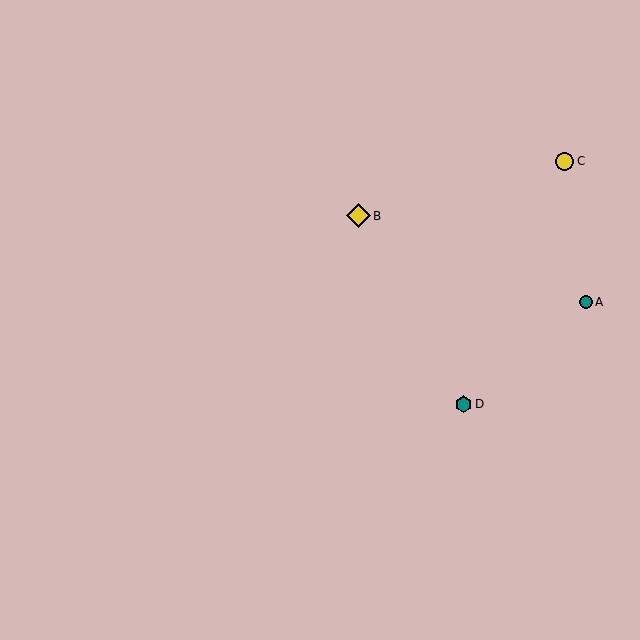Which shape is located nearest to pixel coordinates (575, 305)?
The teal circle (labeled A) at (586, 302) is nearest to that location.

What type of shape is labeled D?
Shape D is a teal hexagon.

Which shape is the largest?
The yellow diamond (labeled B) is the largest.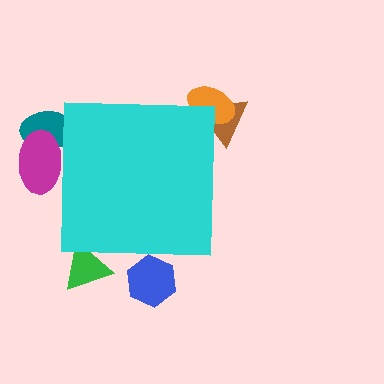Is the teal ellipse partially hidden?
Yes, the teal ellipse is partially hidden behind the cyan square.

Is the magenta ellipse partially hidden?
Yes, the magenta ellipse is partially hidden behind the cyan square.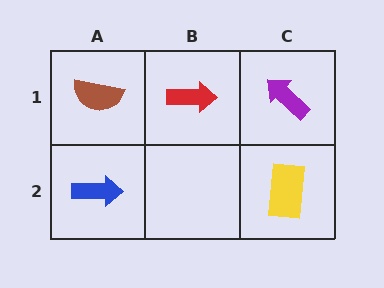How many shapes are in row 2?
2 shapes.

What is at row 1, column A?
A brown semicircle.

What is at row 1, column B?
A red arrow.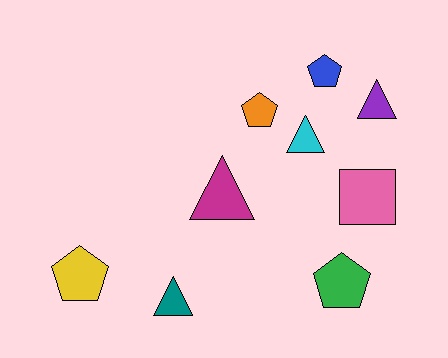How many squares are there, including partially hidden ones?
There is 1 square.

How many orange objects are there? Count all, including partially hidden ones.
There is 1 orange object.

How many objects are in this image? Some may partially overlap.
There are 9 objects.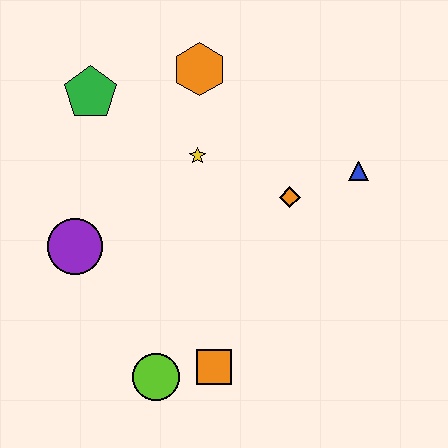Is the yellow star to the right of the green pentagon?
Yes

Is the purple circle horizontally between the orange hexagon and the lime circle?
No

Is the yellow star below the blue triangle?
No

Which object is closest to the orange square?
The lime circle is closest to the orange square.